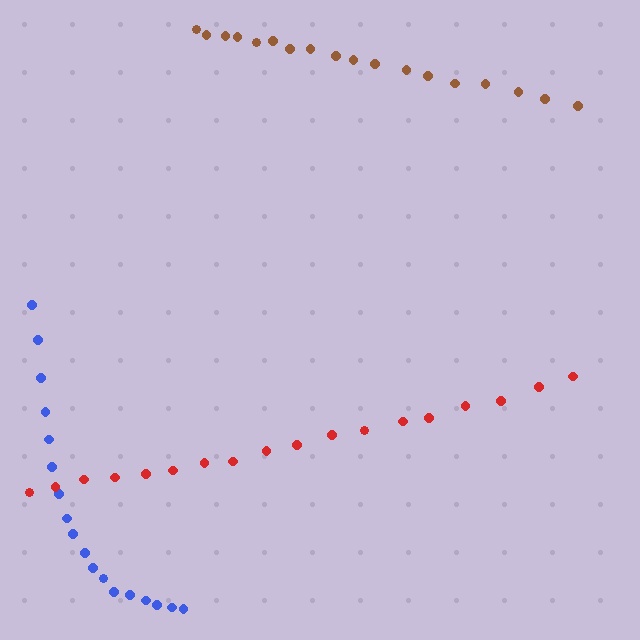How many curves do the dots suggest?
There are 3 distinct paths.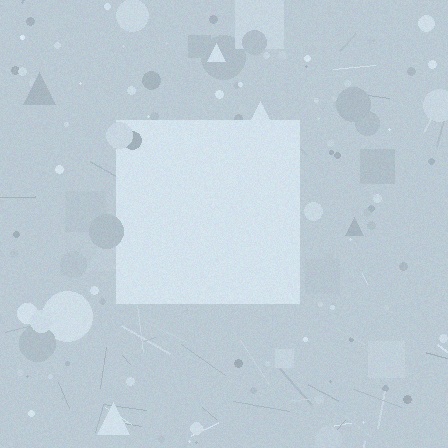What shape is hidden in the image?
A square is hidden in the image.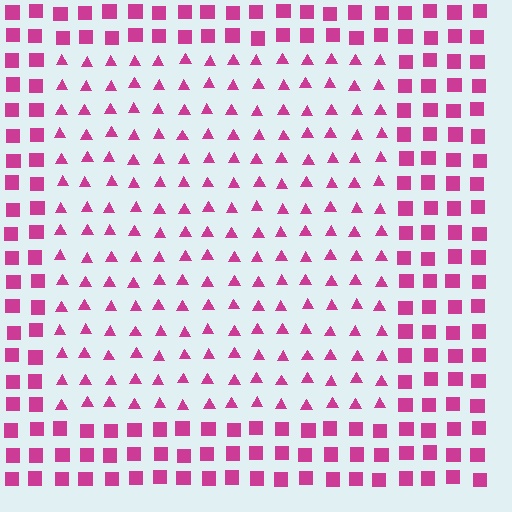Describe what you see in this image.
The image is filled with small magenta elements arranged in a uniform grid. A rectangle-shaped region contains triangles, while the surrounding area contains squares. The boundary is defined purely by the change in element shape.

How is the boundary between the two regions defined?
The boundary is defined by a change in element shape: triangles inside vs. squares outside. All elements share the same color and spacing.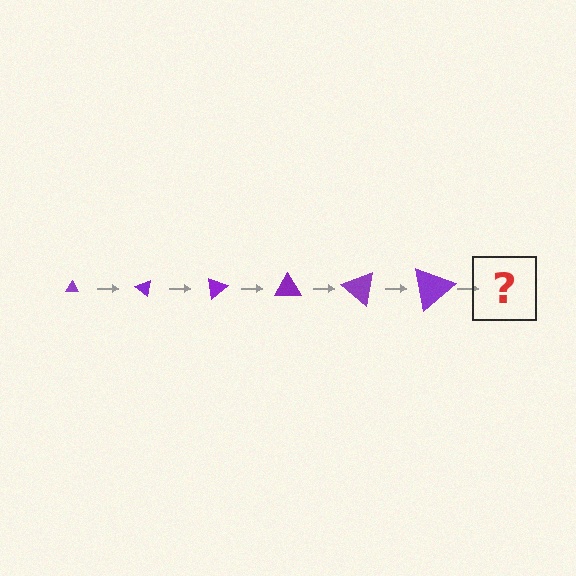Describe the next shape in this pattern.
It should be a triangle, larger than the previous one and rotated 240 degrees from the start.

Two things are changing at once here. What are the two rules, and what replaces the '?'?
The two rules are that the triangle grows larger each step and it rotates 40 degrees each step. The '?' should be a triangle, larger than the previous one and rotated 240 degrees from the start.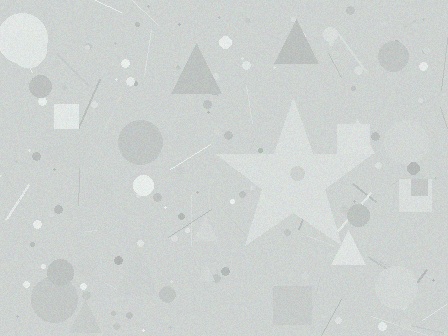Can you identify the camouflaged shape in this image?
The camouflaged shape is a star.